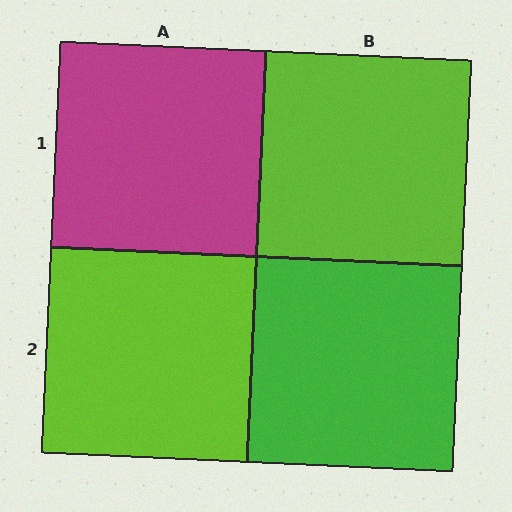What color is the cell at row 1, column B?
Lime.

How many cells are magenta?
1 cell is magenta.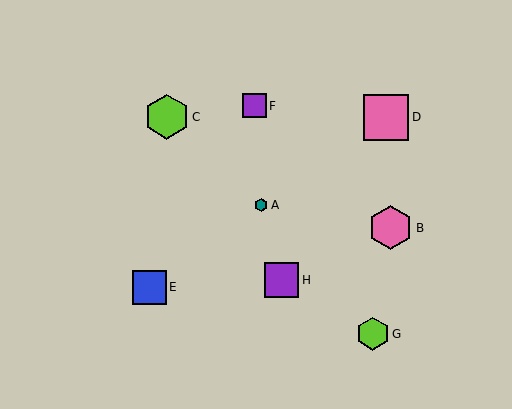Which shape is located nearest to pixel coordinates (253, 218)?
The teal hexagon (labeled A) at (261, 205) is nearest to that location.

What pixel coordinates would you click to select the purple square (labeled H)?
Click at (281, 280) to select the purple square H.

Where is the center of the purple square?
The center of the purple square is at (281, 280).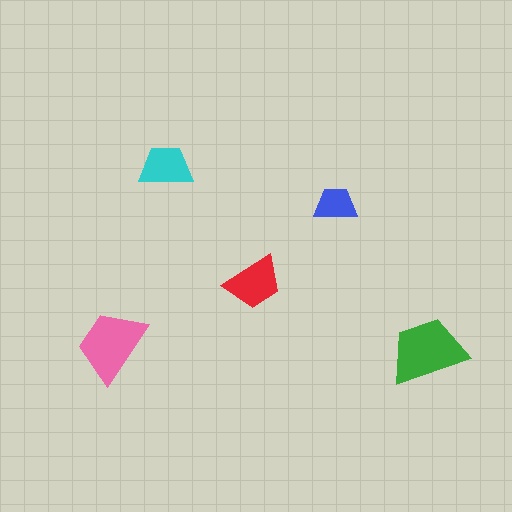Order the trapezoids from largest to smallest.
the green one, the pink one, the red one, the cyan one, the blue one.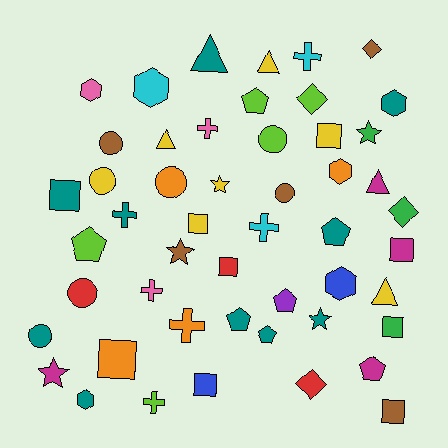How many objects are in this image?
There are 50 objects.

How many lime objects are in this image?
There are 5 lime objects.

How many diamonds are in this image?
There are 4 diamonds.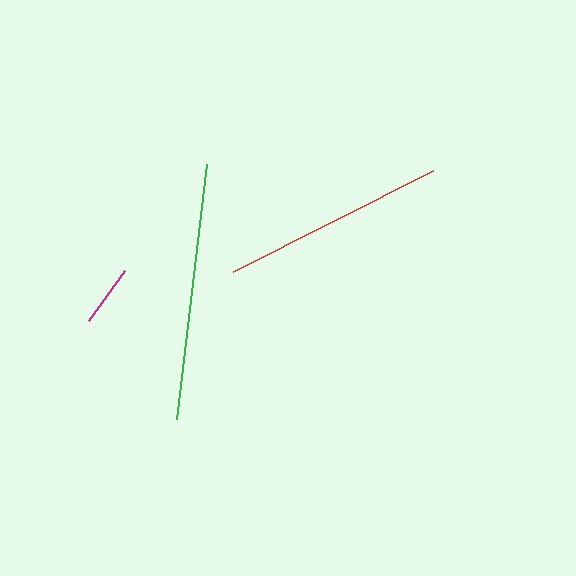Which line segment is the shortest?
The magenta line is the shortest at approximately 61 pixels.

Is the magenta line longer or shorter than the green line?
The green line is longer than the magenta line.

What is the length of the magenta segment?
The magenta segment is approximately 61 pixels long.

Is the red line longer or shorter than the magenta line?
The red line is longer than the magenta line.